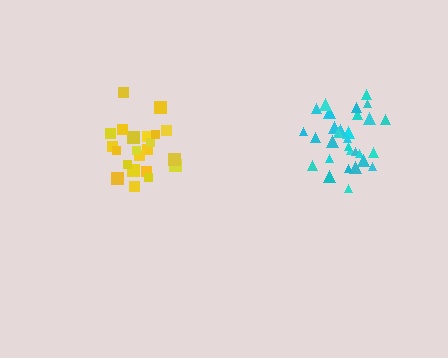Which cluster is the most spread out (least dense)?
Yellow.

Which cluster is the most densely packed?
Cyan.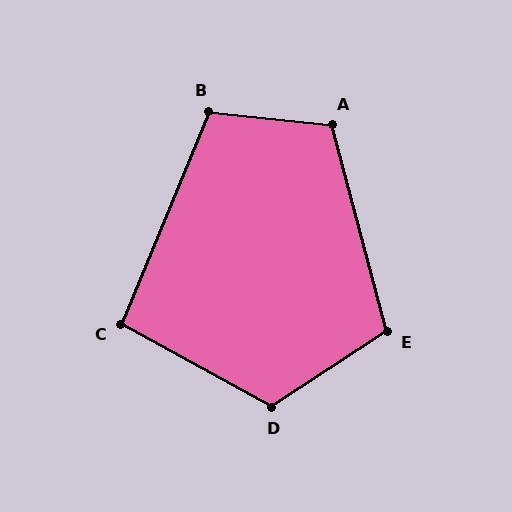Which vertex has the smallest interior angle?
C, at approximately 96 degrees.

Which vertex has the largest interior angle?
D, at approximately 118 degrees.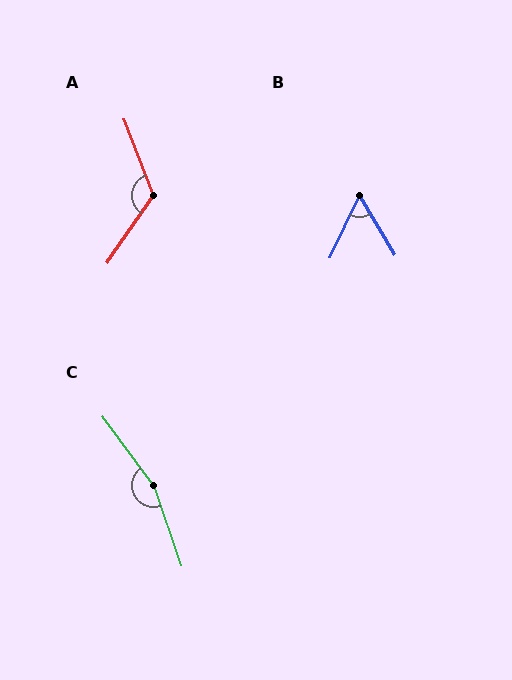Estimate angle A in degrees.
Approximately 125 degrees.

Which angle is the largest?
C, at approximately 162 degrees.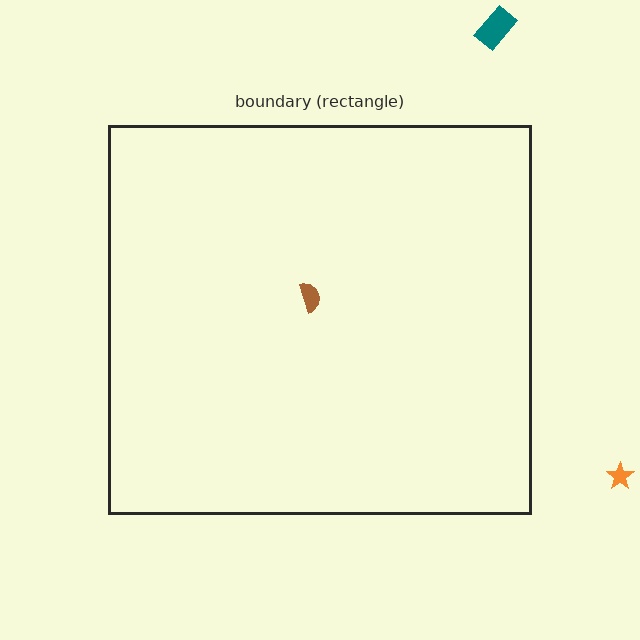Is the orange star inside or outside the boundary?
Outside.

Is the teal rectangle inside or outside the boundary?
Outside.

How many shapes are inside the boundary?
1 inside, 2 outside.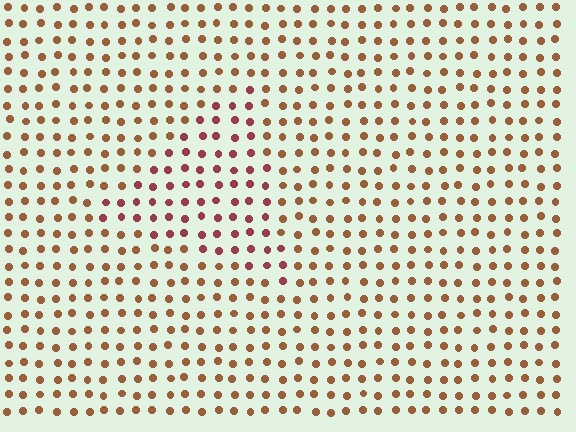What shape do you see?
I see a triangle.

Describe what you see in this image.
The image is filled with small brown elements in a uniform arrangement. A triangle-shaped region is visible where the elements are tinted to a slightly different hue, forming a subtle color boundary.